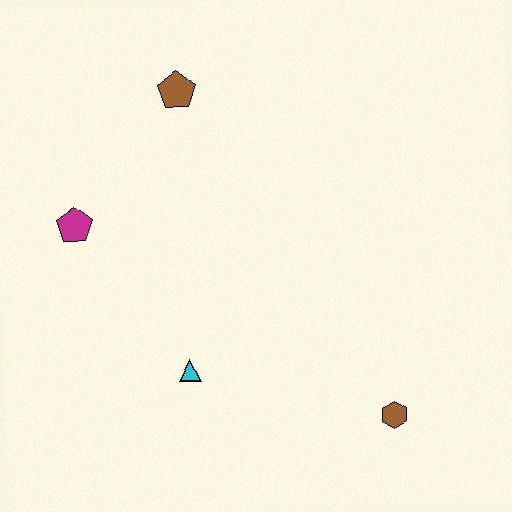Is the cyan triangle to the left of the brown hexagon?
Yes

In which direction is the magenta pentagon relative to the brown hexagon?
The magenta pentagon is to the left of the brown hexagon.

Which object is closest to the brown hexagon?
The cyan triangle is closest to the brown hexagon.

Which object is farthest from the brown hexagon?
The brown pentagon is farthest from the brown hexagon.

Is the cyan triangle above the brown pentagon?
No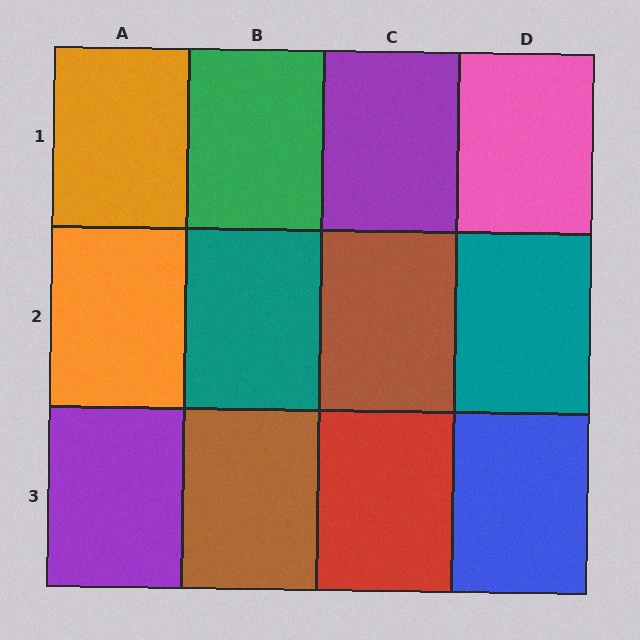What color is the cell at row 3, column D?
Blue.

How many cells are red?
1 cell is red.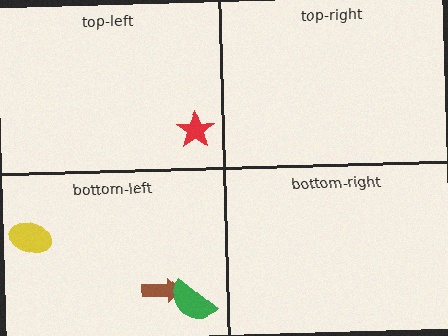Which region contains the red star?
The top-left region.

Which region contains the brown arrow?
The bottom-left region.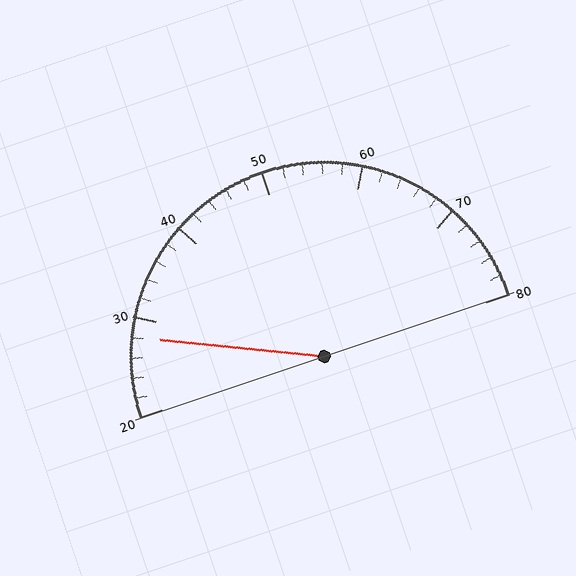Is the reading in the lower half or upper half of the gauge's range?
The reading is in the lower half of the range (20 to 80).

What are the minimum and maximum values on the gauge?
The gauge ranges from 20 to 80.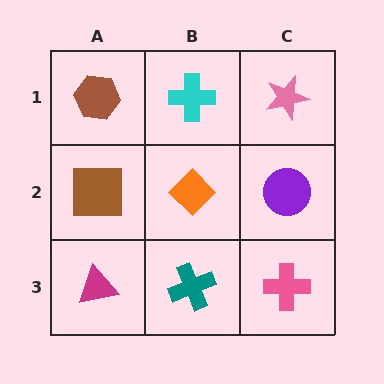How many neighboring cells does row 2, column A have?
3.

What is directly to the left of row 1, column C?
A cyan cross.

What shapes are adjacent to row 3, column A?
A brown square (row 2, column A), a teal cross (row 3, column B).